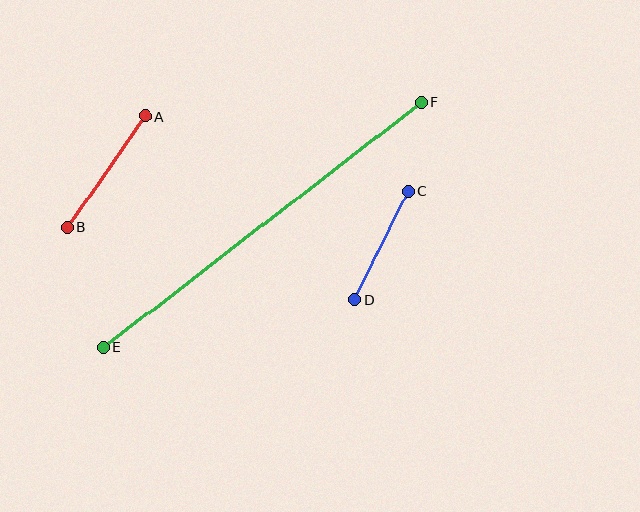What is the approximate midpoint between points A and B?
The midpoint is at approximately (107, 172) pixels.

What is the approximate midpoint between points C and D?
The midpoint is at approximately (381, 246) pixels.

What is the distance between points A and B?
The distance is approximately 135 pixels.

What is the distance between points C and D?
The distance is approximately 122 pixels.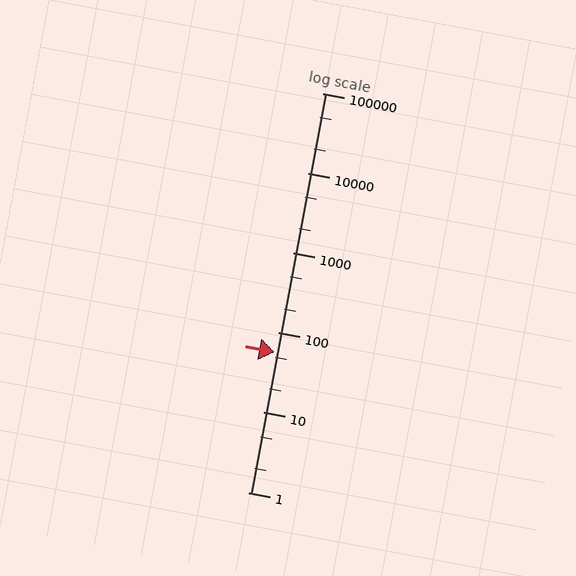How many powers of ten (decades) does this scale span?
The scale spans 5 decades, from 1 to 100000.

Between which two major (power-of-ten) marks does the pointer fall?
The pointer is between 10 and 100.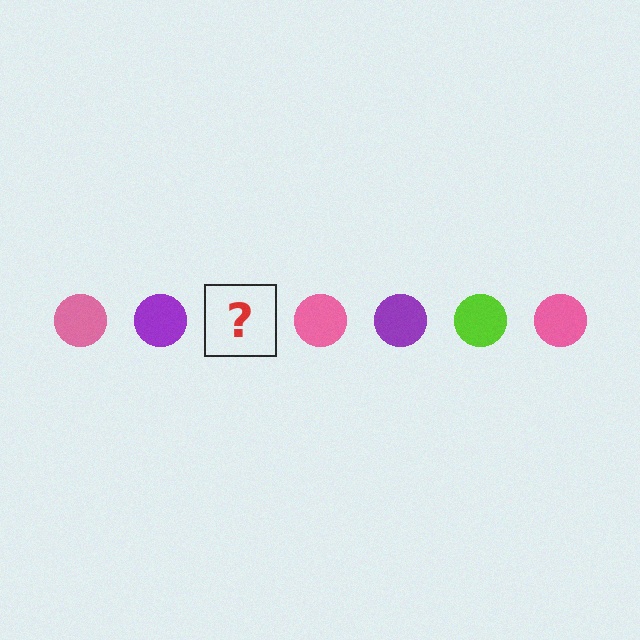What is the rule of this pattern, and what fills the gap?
The rule is that the pattern cycles through pink, purple, lime circles. The gap should be filled with a lime circle.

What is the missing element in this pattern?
The missing element is a lime circle.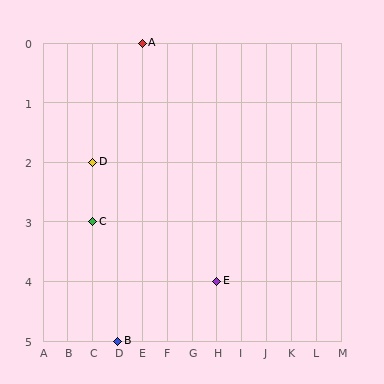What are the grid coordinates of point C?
Point C is at grid coordinates (C, 3).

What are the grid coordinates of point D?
Point D is at grid coordinates (C, 2).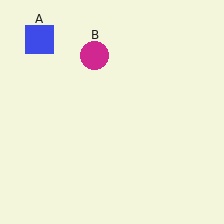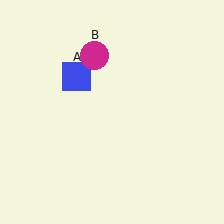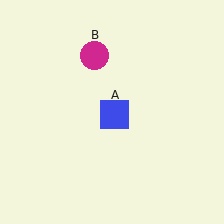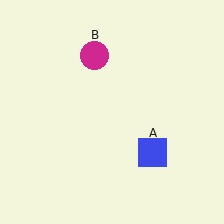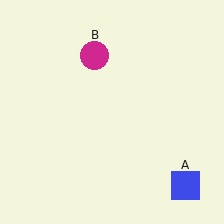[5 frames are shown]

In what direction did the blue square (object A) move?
The blue square (object A) moved down and to the right.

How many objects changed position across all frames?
1 object changed position: blue square (object A).